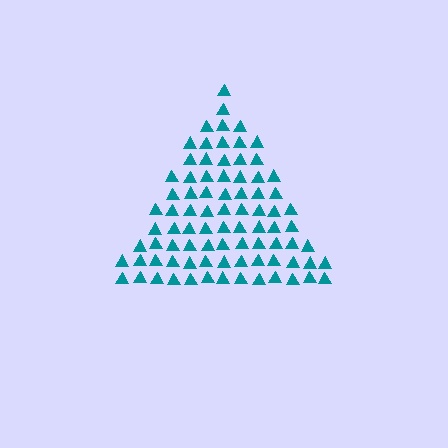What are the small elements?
The small elements are triangles.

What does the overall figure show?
The overall figure shows a triangle.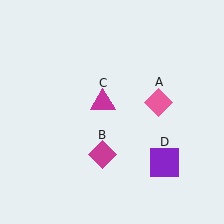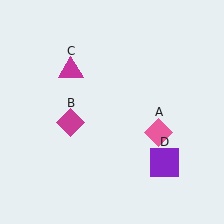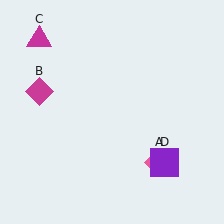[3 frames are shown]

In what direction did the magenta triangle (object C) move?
The magenta triangle (object C) moved up and to the left.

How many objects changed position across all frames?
3 objects changed position: pink diamond (object A), magenta diamond (object B), magenta triangle (object C).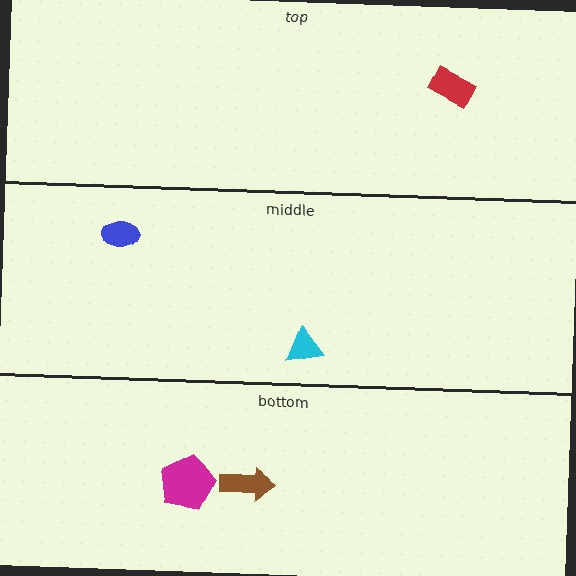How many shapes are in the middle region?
2.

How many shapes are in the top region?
1.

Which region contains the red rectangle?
The top region.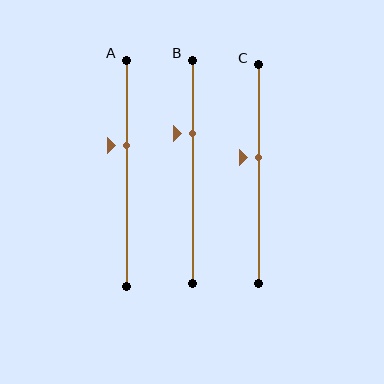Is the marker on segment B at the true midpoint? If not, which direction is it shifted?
No, the marker on segment B is shifted upward by about 17% of the segment length.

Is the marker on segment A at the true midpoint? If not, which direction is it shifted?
No, the marker on segment A is shifted upward by about 12% of the segment length.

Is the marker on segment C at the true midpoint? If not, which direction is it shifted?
No, the marker on segment C is shifted upward by about 8% of the segment length.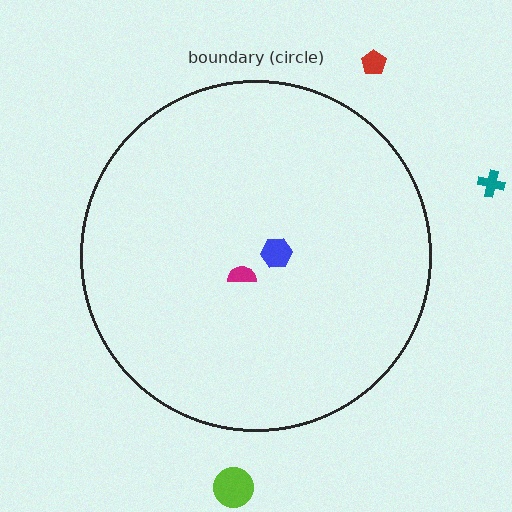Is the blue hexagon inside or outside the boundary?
Inside.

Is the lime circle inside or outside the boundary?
Outside.